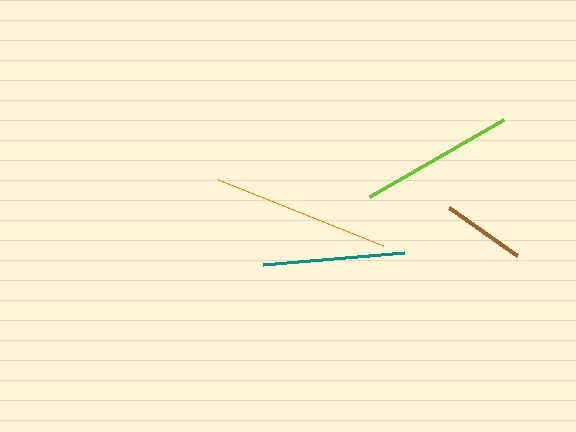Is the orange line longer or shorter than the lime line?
The orange line is longer than the lime line.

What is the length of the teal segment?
The teal segment is approximately 141 pixels long.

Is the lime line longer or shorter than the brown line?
The lime line is longer than the brown line.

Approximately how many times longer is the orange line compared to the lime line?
The orange line is approximately 1.2 times the length of the lime line.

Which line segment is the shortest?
The brown line is the shortest at approximately 83 pixels.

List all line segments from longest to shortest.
From longest to shortest: orange, lime, teal, brown.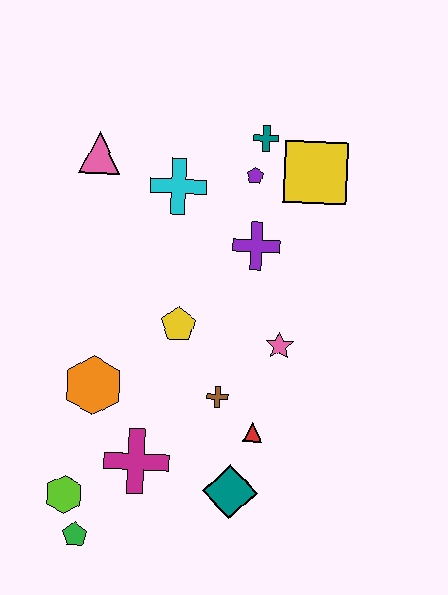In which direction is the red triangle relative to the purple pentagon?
The red triangle is below the purple pentagon.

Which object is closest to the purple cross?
The purple pentagon is closest to the purple cross.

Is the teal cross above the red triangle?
Yes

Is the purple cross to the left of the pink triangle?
No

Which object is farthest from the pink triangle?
The green pentagon is farthest from the pink triangle.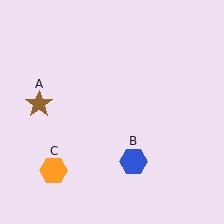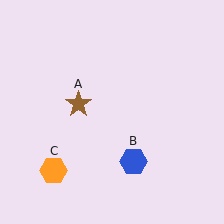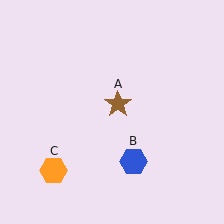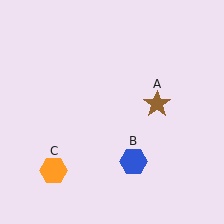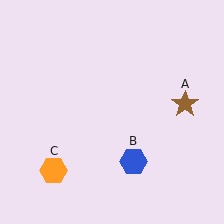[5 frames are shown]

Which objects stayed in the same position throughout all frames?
Blue hexagon (object B) and orange hexagon (object C) remained stationary.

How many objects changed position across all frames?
1 object changed position: brown star (object A).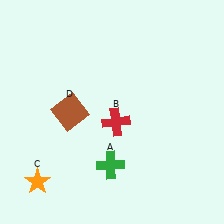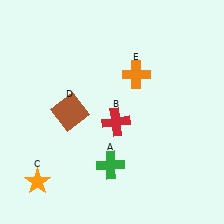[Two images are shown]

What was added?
An orange cross (E) was added in Image 2.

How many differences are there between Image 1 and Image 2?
There is 1 difference between the two images.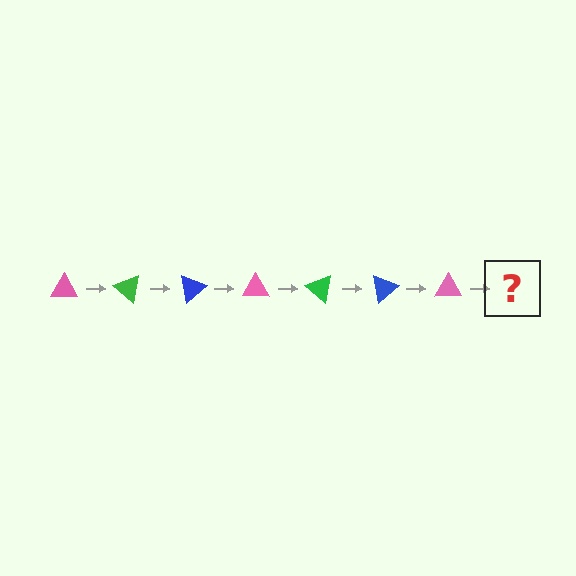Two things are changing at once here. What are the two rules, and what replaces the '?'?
The two rules are that it rotates 40 degrees each step and the color cycles through pink, green, and blue. The '?' should be a green triangle, rotated 280 degrees from the start.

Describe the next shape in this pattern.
It should be a green triangle, rotated 280 degrees from the start.